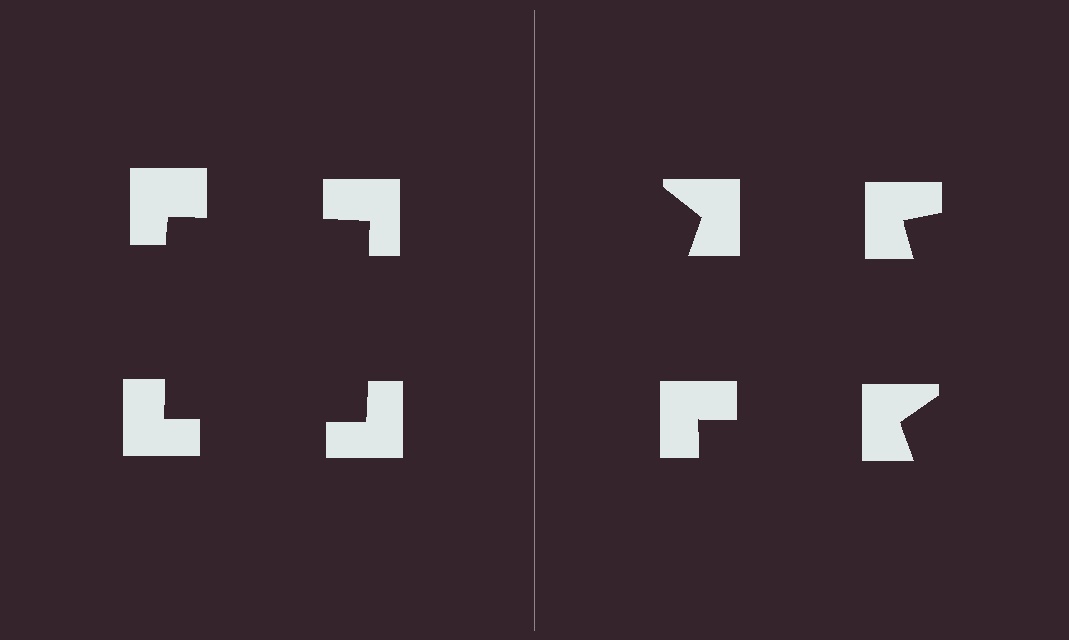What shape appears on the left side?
An illusory square.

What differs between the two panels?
The notched squares are positioned identically on both sides; only the wedge orientations differ. On the left they align to a square; on the right they are misaligned.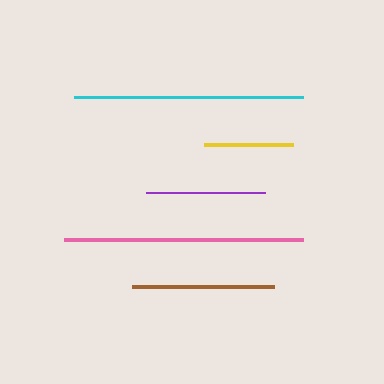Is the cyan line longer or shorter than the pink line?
The pink line is longer than the cyan line.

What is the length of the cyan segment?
The cyan segment is approximately 229 pixels long.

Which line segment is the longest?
The pink line is the longest at approximately 238 pixels.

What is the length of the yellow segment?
The yellow segment is approximately 90 pixels long.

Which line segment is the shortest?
The yellow line is the shortest at approximately 90 pixels.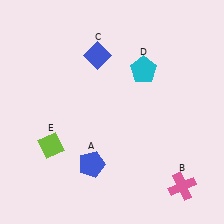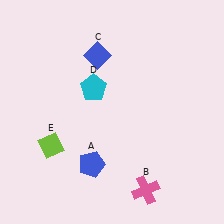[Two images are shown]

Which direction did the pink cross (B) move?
The pink cross (B) moved left.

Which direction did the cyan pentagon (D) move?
The cyan pentagon (D) moved left.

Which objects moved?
The objects that moved are: the pink cross (B), the cyan pentagon (D).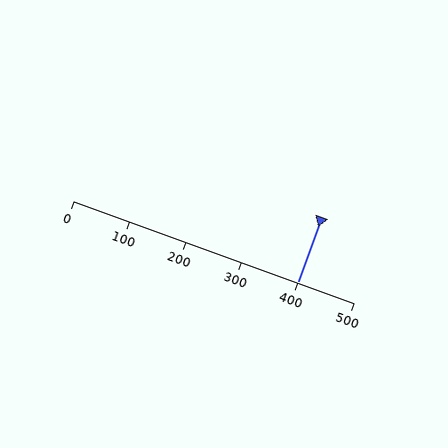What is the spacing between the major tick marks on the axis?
The major ticks are spaced 100 apart.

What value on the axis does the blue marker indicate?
The marker indicates approximately 400.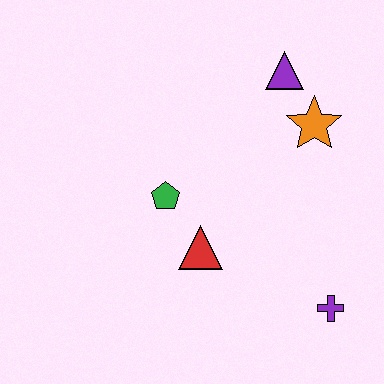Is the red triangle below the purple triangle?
Yes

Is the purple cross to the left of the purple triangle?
No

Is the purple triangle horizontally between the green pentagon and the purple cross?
Yes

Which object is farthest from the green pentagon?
The purple cross is farthest from the green pentagon.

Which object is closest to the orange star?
The purple triangle is closest to the orange star.